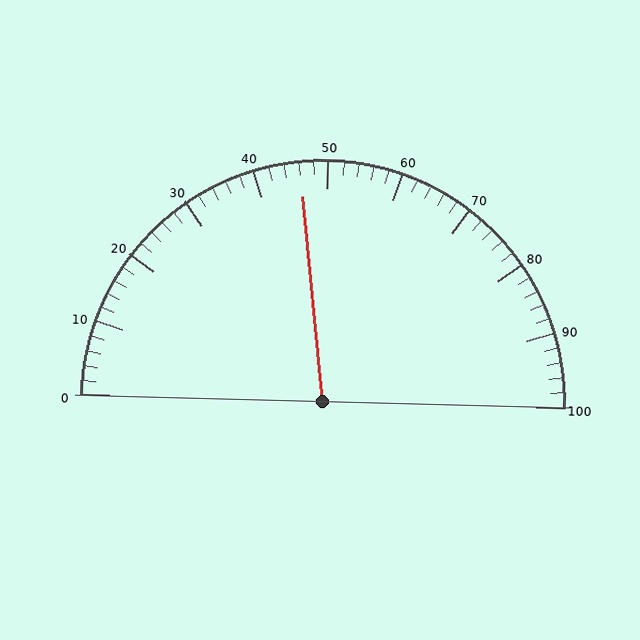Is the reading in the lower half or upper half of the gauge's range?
The reading is in the lower half of the range (0 to 100).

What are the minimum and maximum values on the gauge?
The gauge ranges from 0 to 100.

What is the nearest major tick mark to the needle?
The nearest major tick mark is 50.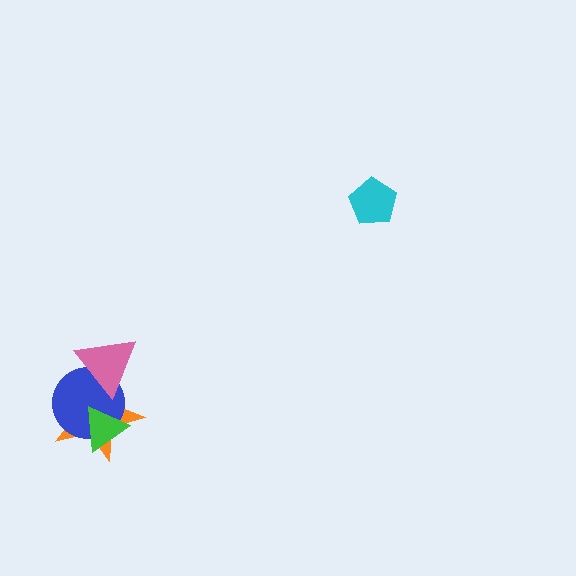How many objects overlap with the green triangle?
2 objects overlap with the green triangle.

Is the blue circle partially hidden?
Yes, it is partially covered by another shape.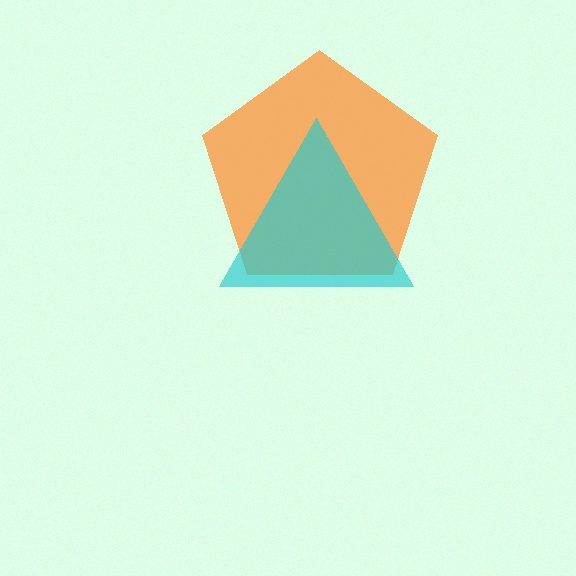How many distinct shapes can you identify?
There are 2 distinct shapes: an orange pentagon, a cyan triangle.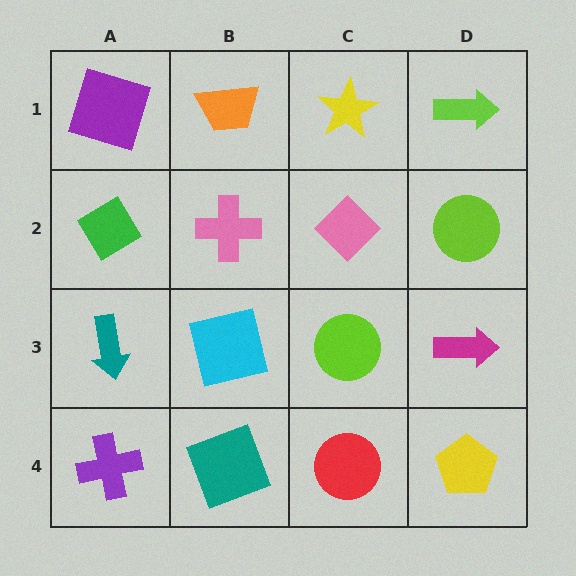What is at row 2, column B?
A pink cross.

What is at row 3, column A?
A teal arrow.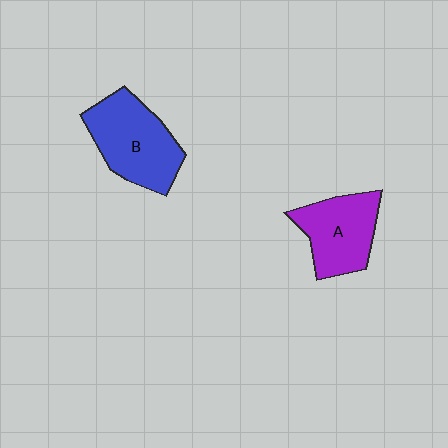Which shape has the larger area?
Shape B (blue).